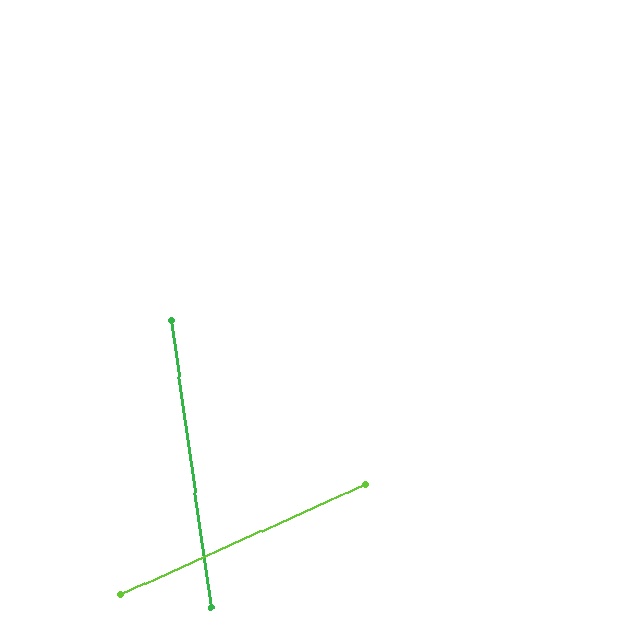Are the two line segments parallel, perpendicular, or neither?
Neither parallel nor perpendicular — they differ by about 74°.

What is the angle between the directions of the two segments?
Approximately 74 degrees.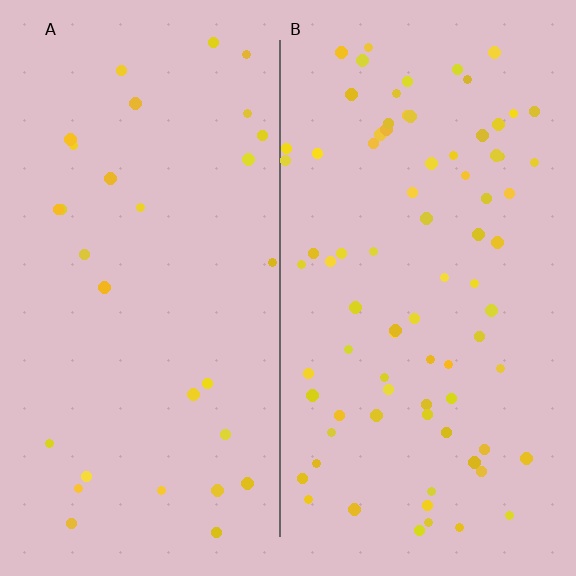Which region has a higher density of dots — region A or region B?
B (the right).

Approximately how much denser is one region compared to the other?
Approximately 2.6× — region B over region A.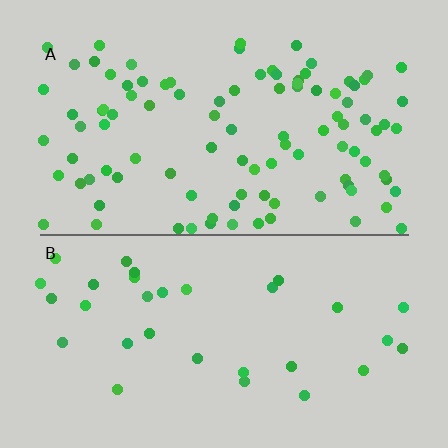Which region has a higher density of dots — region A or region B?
A (the top).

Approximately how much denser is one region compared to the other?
Approximately 3.2× — region A over region B.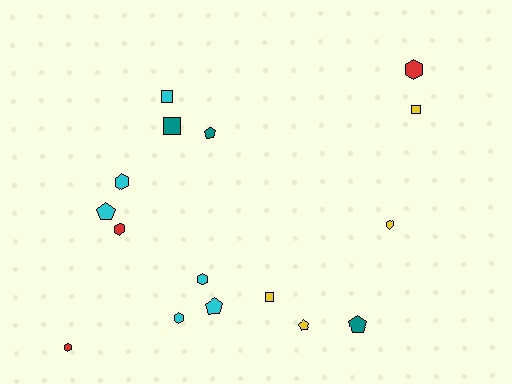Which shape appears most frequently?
Hexagon, with 7 objects.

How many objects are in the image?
There are 16 objects.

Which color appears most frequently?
Cyan, with 6 objects.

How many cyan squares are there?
There is 1 cyan square.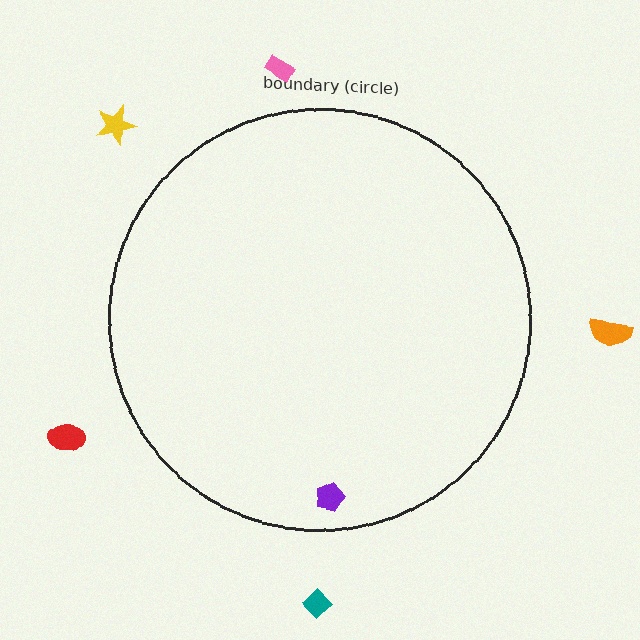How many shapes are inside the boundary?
1 inside, 5 outside.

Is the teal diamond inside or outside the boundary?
Outside.